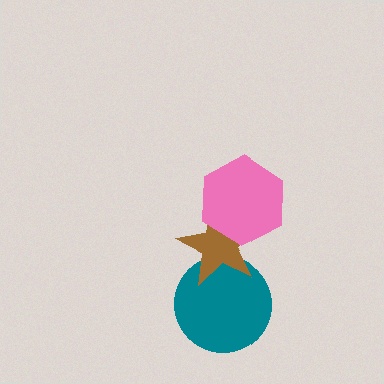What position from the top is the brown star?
The brown star is 2nd from the top.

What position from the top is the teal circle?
The teal circle is 3rd from the top.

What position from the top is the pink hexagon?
The pink hexagon is 1st from the top.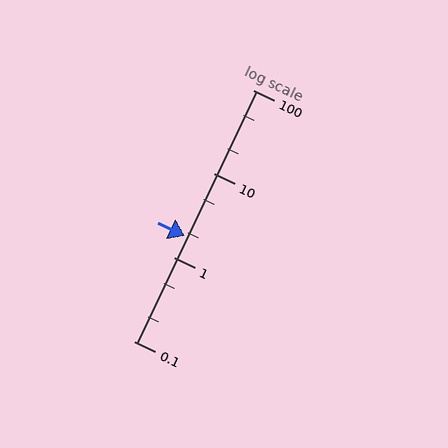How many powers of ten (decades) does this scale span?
The scale spans 3 decades, from 0.1 to 100.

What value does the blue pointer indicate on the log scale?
The pointer indicates approximately 1.8.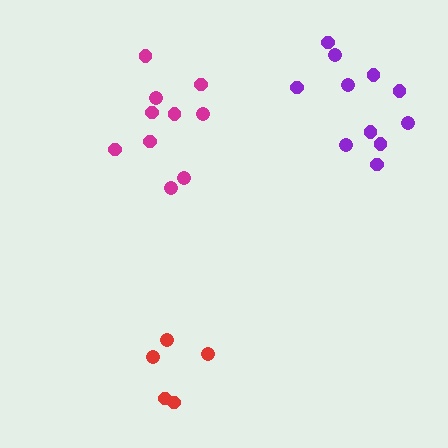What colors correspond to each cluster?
The clusters are colored: red, magenta, purple.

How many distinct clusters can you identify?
There are 3 distinct clusters.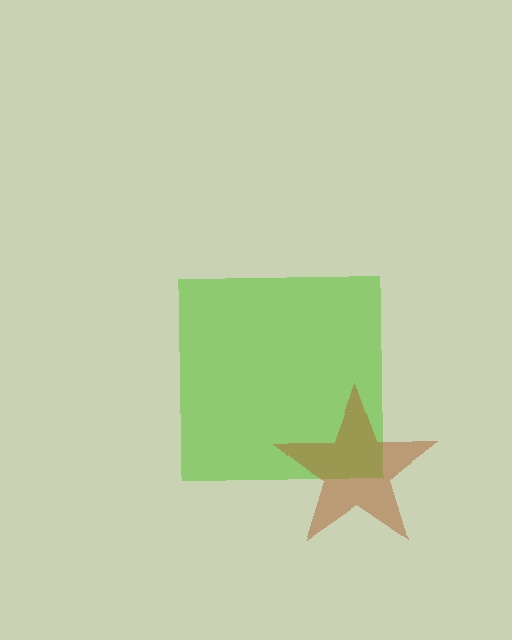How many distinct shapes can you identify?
There are 2 distinct shapes: a lime square, a brown star.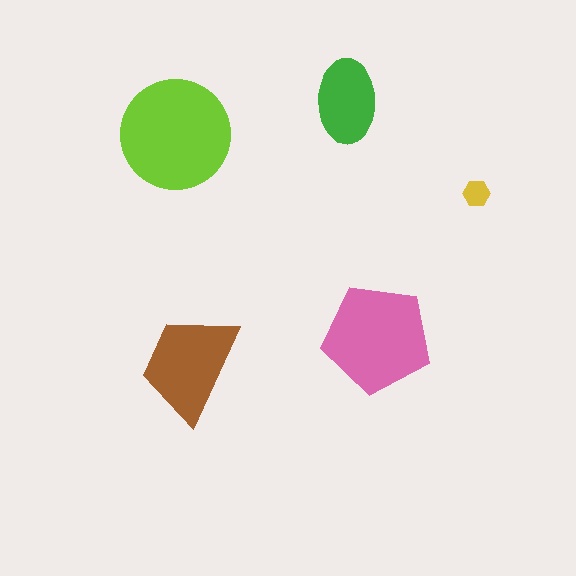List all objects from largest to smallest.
The lime circle, the pink pentagon, the brown trapezoid, the green ellipse, the yellow hexagon.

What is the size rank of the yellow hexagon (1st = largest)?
5th.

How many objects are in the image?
There are 5 objects in the image.